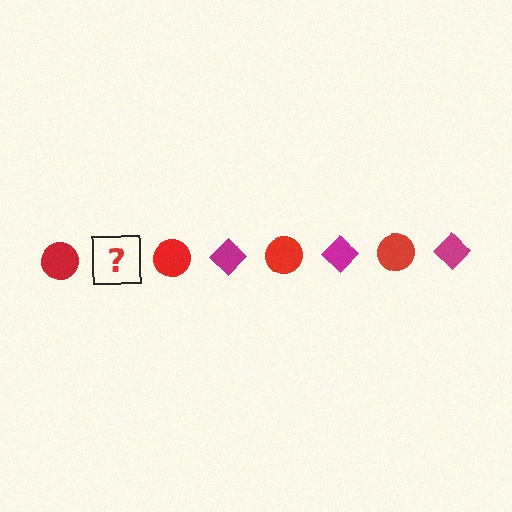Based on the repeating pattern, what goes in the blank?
The blank should be a magenta diamond.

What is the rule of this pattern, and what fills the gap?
The rule is that the pattern alternates between red circle and magenta diamond. The gap should be filled with a magenta diamond.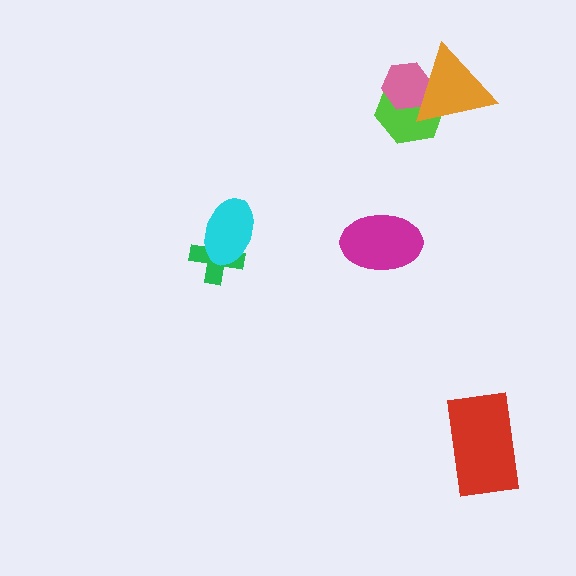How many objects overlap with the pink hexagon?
2 objects overlap with the pink hexagon.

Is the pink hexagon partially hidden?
Yes, it is partially covered by another shape.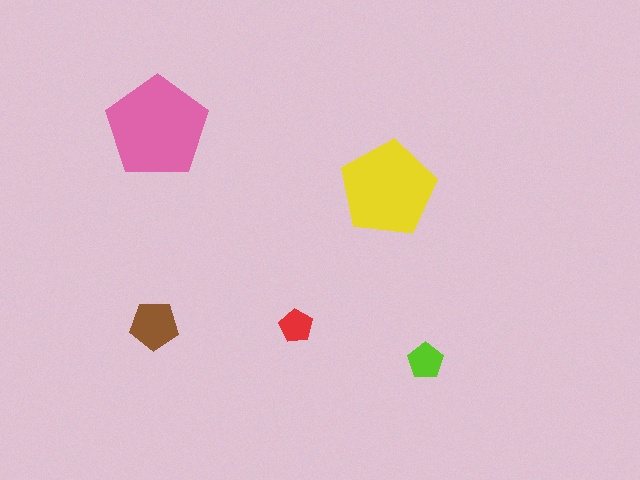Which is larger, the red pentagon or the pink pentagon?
The pink one.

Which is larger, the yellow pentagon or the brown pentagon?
The yellow one.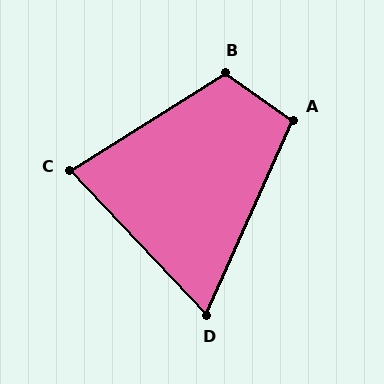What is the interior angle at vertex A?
Approximately 101 degrees (obtuse).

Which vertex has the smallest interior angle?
D, at approximately 67 degrees.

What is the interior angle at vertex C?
Approximately 79 degrees (acute).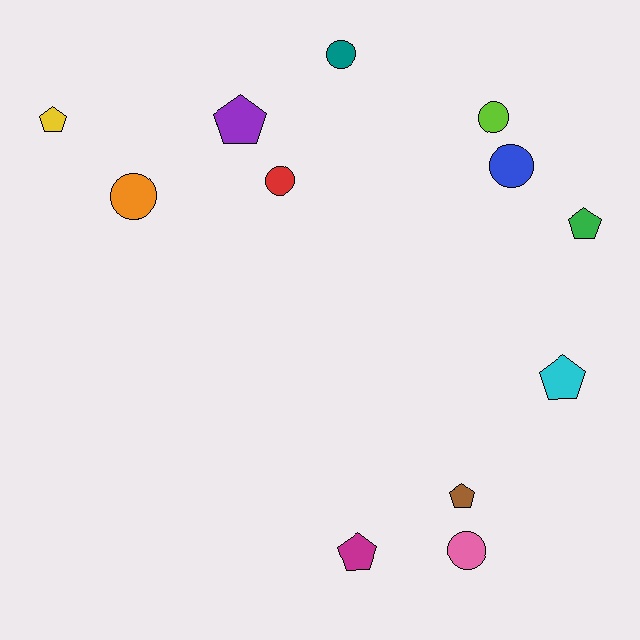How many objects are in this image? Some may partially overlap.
There are 12 objects.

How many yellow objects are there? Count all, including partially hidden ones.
There is 1 yellow object.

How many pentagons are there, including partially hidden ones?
There are 6 pentagons.